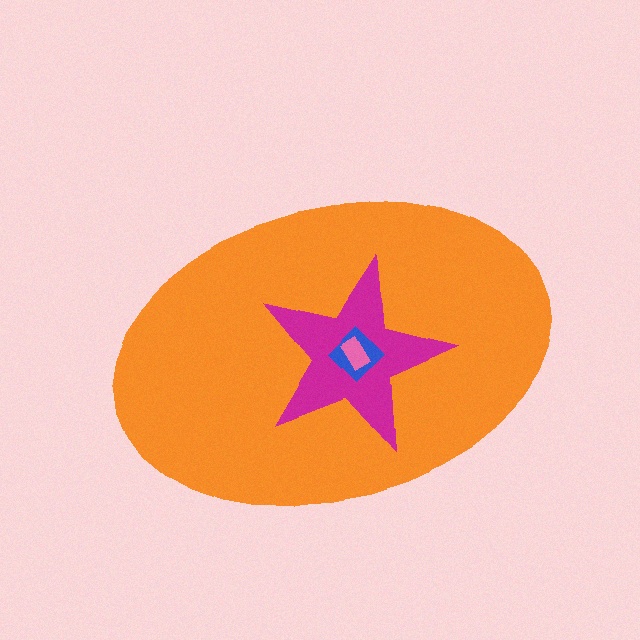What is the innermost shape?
The pink rectangle.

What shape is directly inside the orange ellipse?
The magenta star.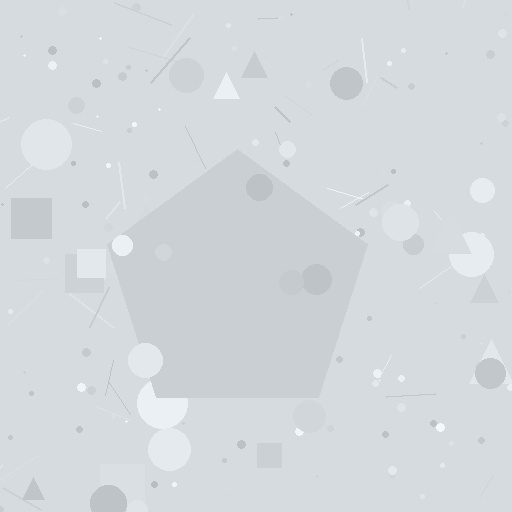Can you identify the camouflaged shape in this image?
The camouflaged shape is a pentagon.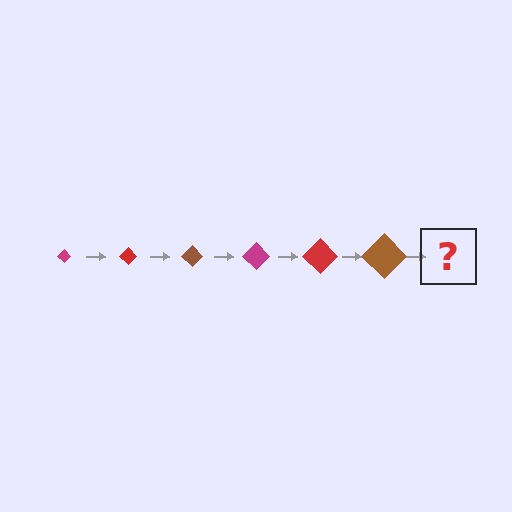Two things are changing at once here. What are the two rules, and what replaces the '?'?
The two rules are that the diamond grows larger each step and the color cycles through magenta, red, and brown. The '?' should be a magenta diamond, larger than the previous one.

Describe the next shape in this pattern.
It should be a magenta diamond, larger than the previous one.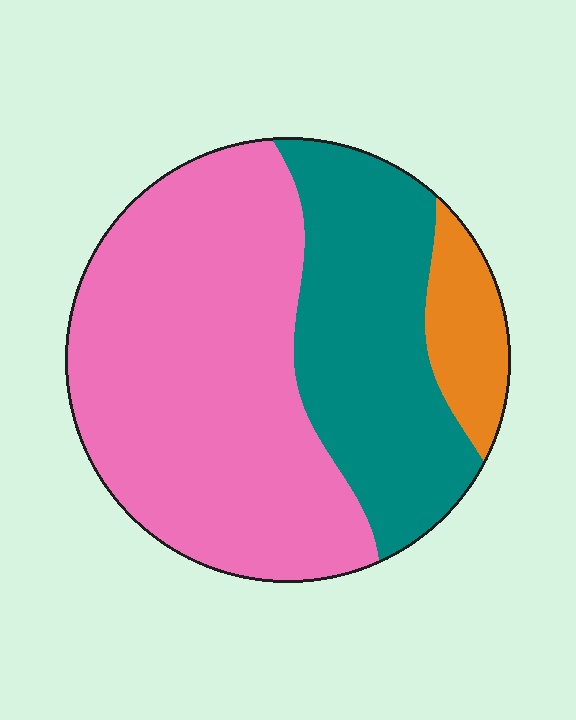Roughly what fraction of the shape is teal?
Teal takes up about one third (1/3) of the shape.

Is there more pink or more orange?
Pink.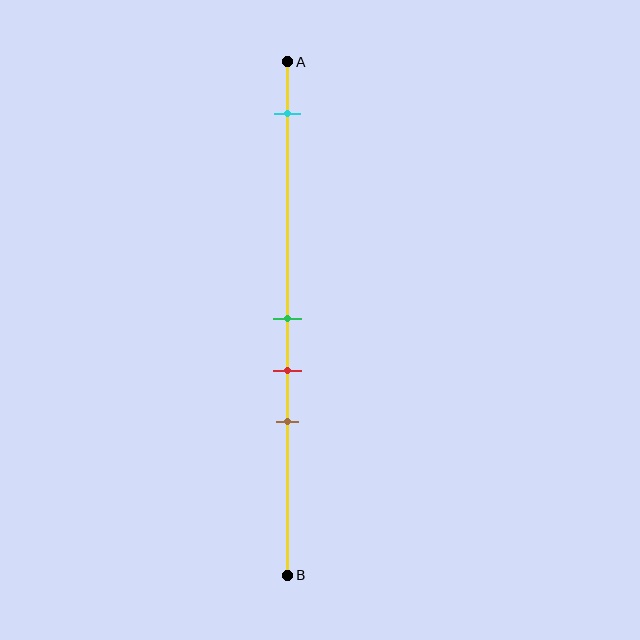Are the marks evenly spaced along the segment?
No, the marks are not evenly spaced.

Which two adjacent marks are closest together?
The green and red marks are the closest adjacent pair.